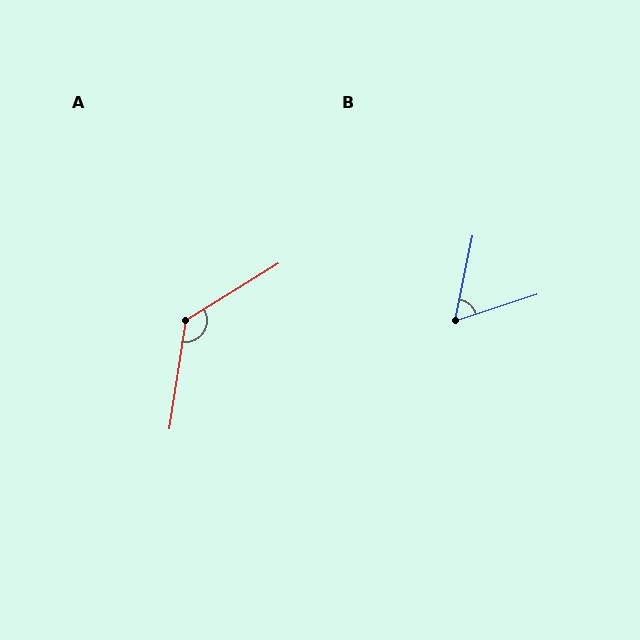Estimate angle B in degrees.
Approximately 60 degrees.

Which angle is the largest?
A, at approximately 130 degrees.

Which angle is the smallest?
B, at approximately 60 degrees.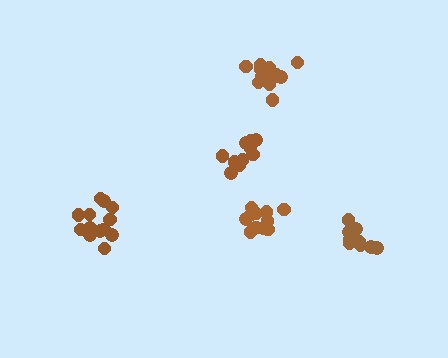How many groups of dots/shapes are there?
There are 5 groups.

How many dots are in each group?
Group 1: 13 dots, Group 2: 10 dots, Group 3: 9 dots, Group 4: 14 dots, Group 5: 11 dots (57 total).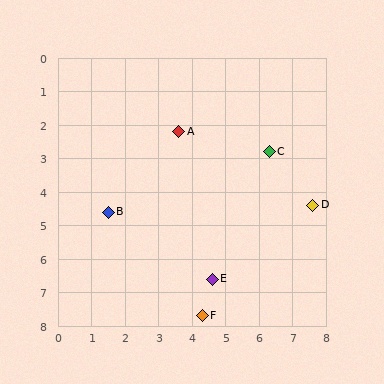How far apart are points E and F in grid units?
Points E and F are about 1.1 grid units apart.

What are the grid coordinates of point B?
Point B is at approximately (1.5, 4.6).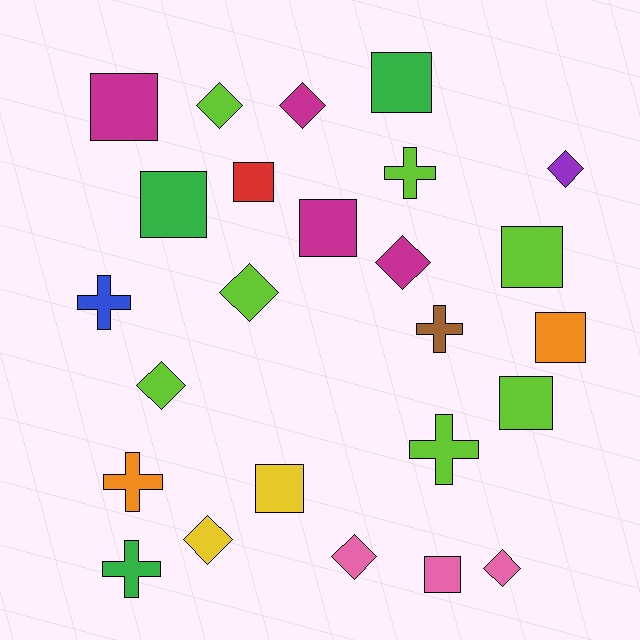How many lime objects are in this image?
There are 7 lime objects.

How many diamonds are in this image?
There are 9 diamonds.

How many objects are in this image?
There are 25 objects.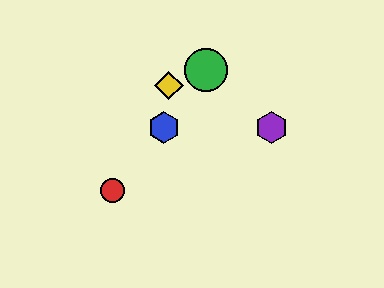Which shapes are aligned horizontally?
The blue hexagon, the purple hexagon are aligned horizontally.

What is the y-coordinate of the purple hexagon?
The purple hexagon is at y≈127.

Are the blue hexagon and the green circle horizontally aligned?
No, the blue hexagon is at y≈127 and the green circle is at y≈70.